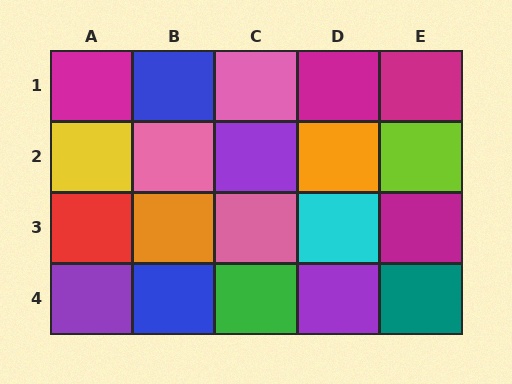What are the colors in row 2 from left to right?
Yellow, pink, purple, orange, lime.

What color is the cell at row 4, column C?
Green.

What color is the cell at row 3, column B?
Orange.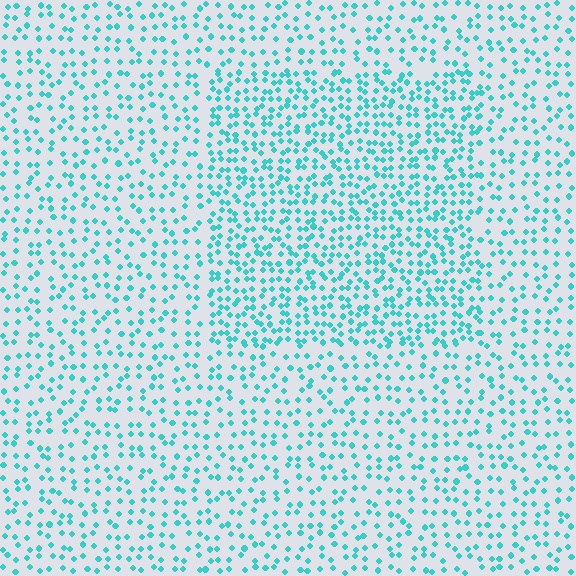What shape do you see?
I see a rectangle.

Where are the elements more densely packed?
The elements are more densely packed inside the rectangle boundary.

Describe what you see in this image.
The image contains small cyan elements arranged at two different densities. A rectangle-shaped region is visible where the elements are more densely packed than the surrounding area.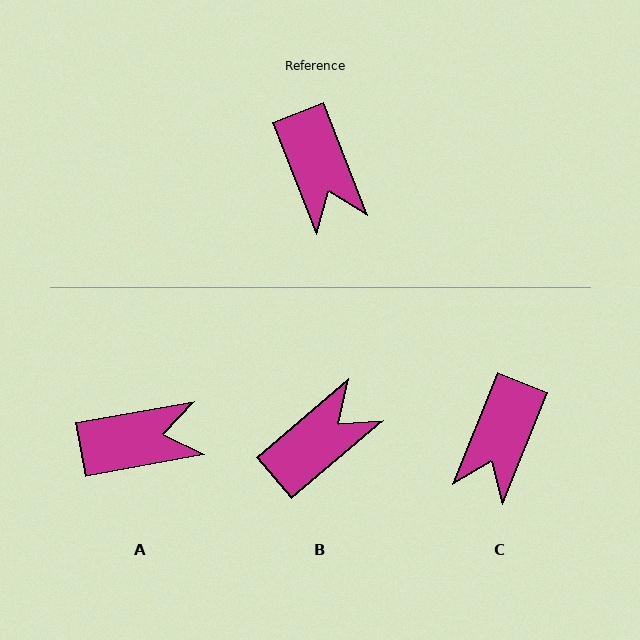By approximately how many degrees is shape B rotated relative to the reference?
Approximately 109 degrees counter-clockwise.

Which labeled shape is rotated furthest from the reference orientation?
B, about 109 degrees away.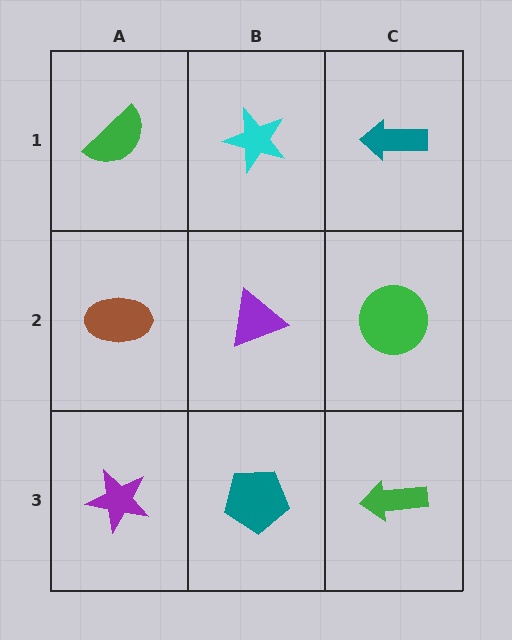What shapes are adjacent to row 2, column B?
A cyan star (row 1, column B), a teal pentagon (row 3, column B), a brown ellipse (row 2, column A), a green circle (row 2, column C).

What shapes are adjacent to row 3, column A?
A brown ellipse (row 2, column A), a teal pentagon (row 3, column B).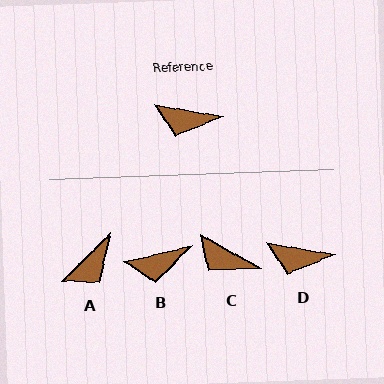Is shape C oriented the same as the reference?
No, it is off by about 20 degrees.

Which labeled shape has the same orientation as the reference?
D.